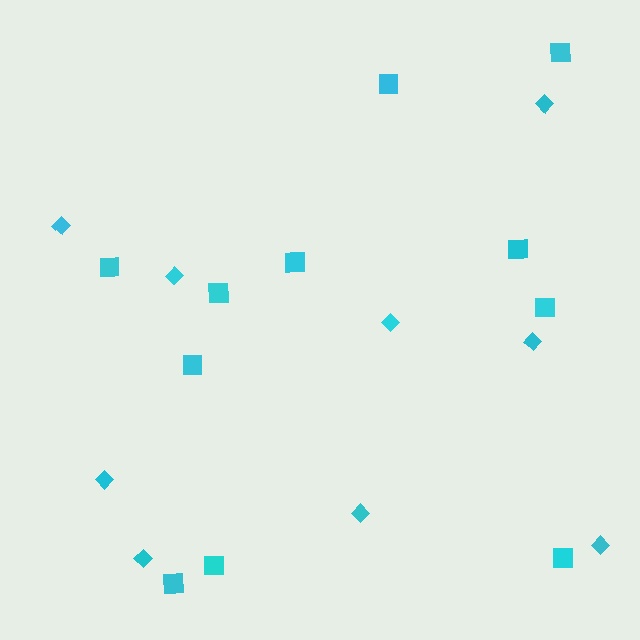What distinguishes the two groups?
There are 2 groups: one group of diamonds (9) and one group of squares (11).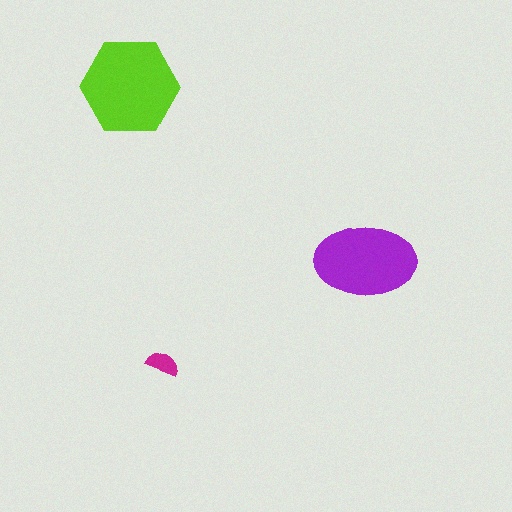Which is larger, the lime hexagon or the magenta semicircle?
The lime hexagon.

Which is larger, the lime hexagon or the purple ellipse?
The lime hexagon.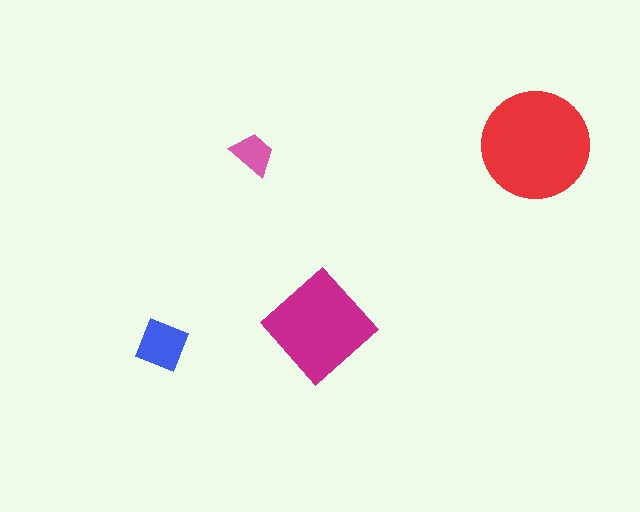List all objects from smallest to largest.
The pink trapezoid, the blue diamond, the magenta diamond, the red circle.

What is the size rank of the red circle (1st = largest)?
1st.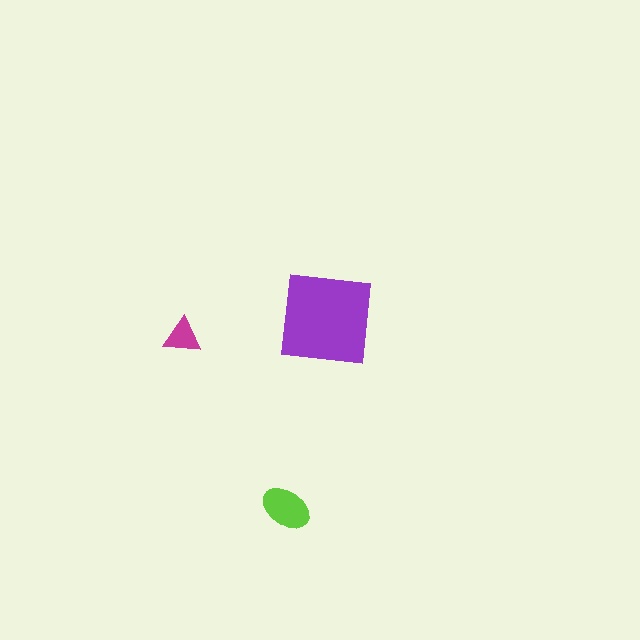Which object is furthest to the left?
The magenta triangle is leftmost.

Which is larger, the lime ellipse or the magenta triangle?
The lime ellipse.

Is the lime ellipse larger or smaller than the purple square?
Smaller.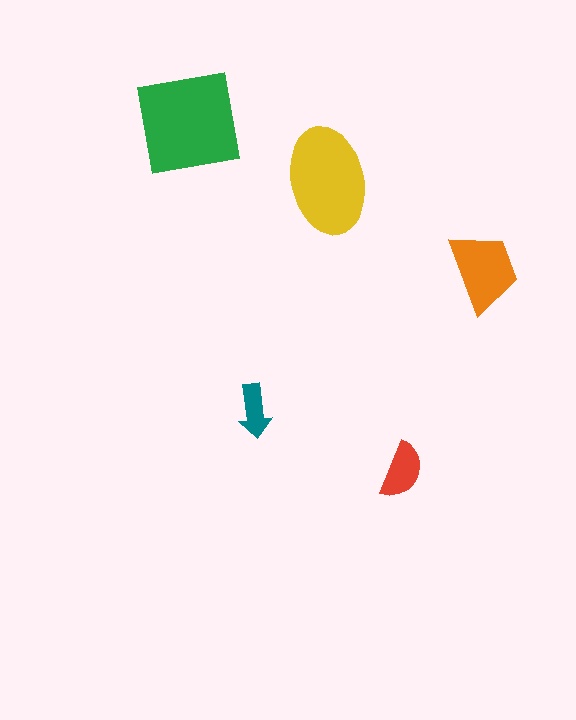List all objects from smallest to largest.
The teal arrow, the red semicircle, the orange trapezoid, the yellow ellipse, the green square.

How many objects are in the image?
There are 5 objects in the image.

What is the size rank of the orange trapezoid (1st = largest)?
3rd.